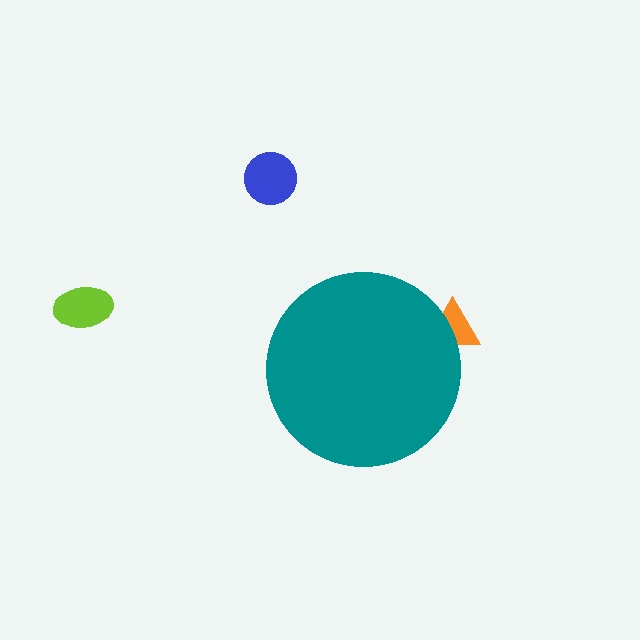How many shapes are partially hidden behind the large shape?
1 shape is partially hidden.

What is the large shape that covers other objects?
A teal circle.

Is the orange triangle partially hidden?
Yes, the orange triangle is partially hidden behind the teal circle.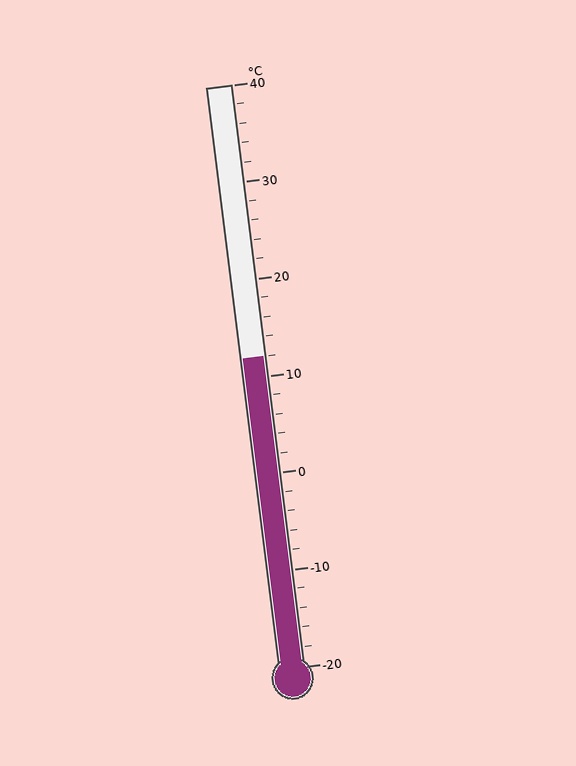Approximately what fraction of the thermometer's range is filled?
The thermometer is filled to approximately 55% of its range.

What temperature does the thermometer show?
The thermometer shows approximately 12°C.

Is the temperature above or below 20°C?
The temperature is below 20°C.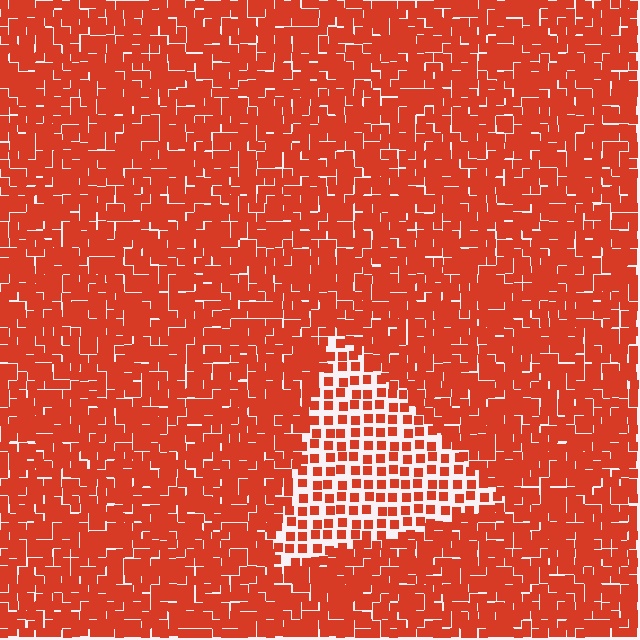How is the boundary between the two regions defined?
The boundary is defined by a change in element density (approximately 2.1x ratio). All elements are the same color, size, and shape.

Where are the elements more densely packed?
The elements are more densely packed outside the triangle boundary.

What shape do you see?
I see a triangle.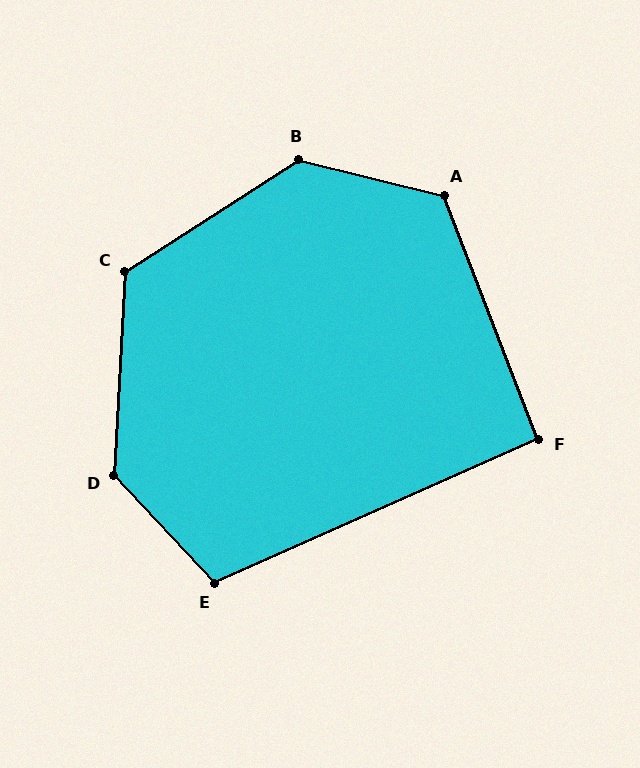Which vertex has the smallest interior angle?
F, at approximately 93 degrees.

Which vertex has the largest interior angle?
D, at approximately 134 degrees.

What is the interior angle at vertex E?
Approximately 109 degrees (obtuse).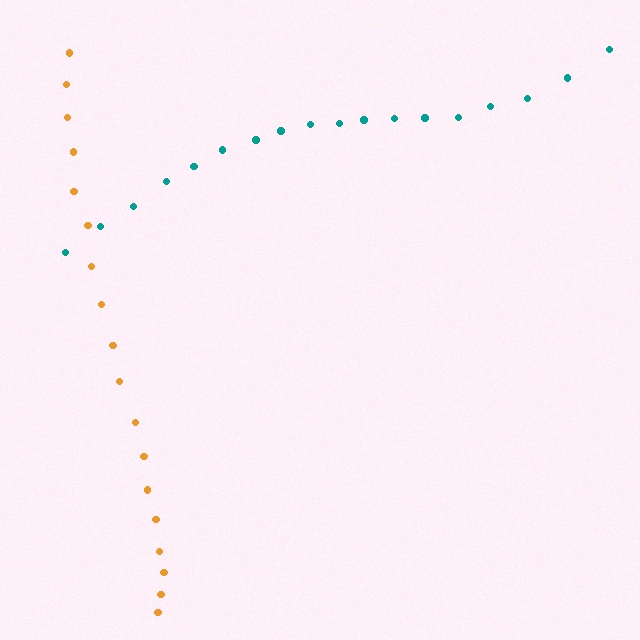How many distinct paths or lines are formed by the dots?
There are 2 distinct paths.